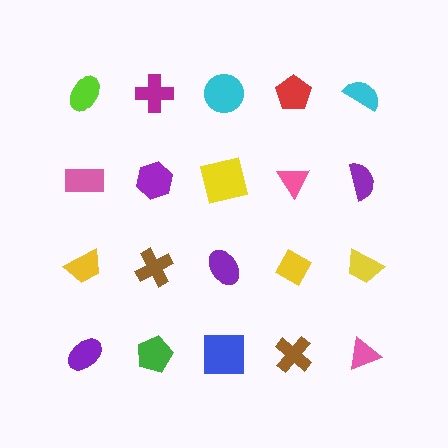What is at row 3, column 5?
A yellow trapezoid.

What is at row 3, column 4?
A yellow diamond.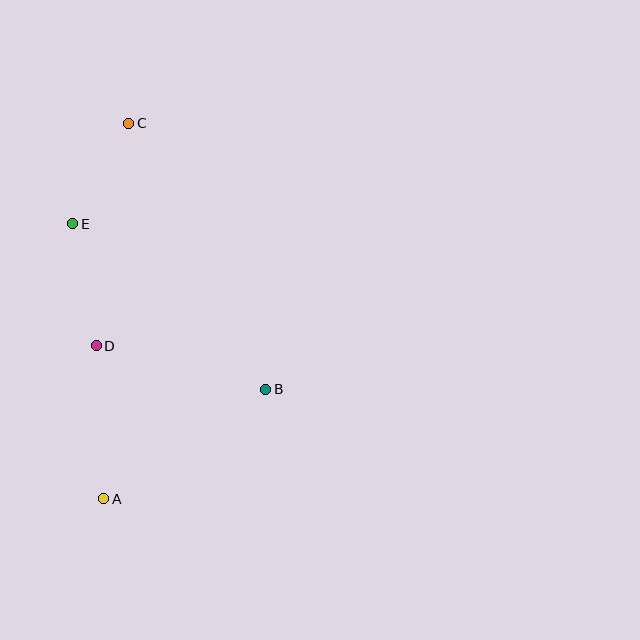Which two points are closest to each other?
Points C and E are closest to each other.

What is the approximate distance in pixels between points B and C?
The distance between B and C is approximately 299 pixels.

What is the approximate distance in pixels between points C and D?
The distance between C and D is approximately 225 pixels.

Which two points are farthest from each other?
Points A and C are farthest from each other.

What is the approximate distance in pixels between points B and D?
The distance between B and D is approximately 175 pixels.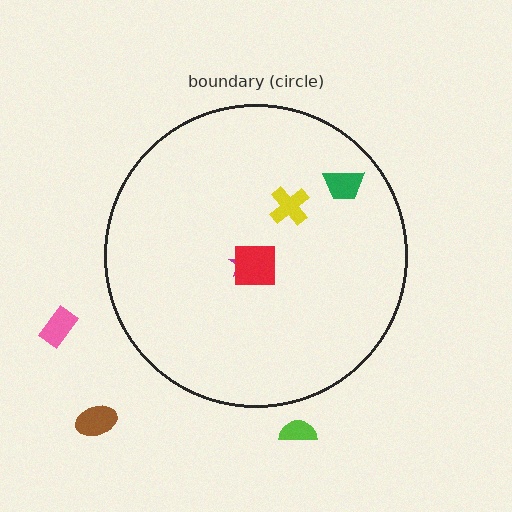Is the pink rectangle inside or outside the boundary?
Outside.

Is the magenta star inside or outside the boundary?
Inside.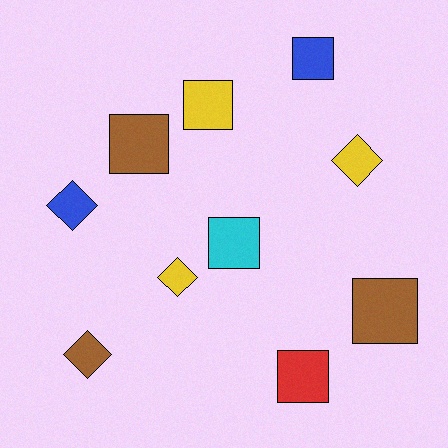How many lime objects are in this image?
There are no lime objects.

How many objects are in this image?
There are 10 objects.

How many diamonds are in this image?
There are 4 diamonds.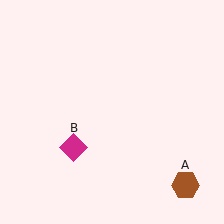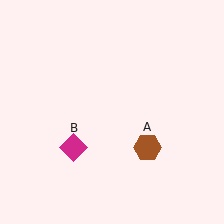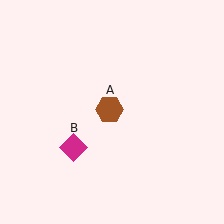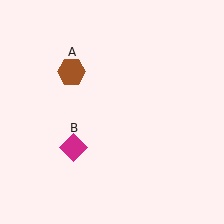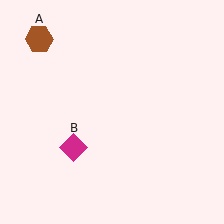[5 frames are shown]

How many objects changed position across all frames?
1 object changed position: brown hexagon (object A).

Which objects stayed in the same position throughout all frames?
Magenta diamond (object B) remained stationary.